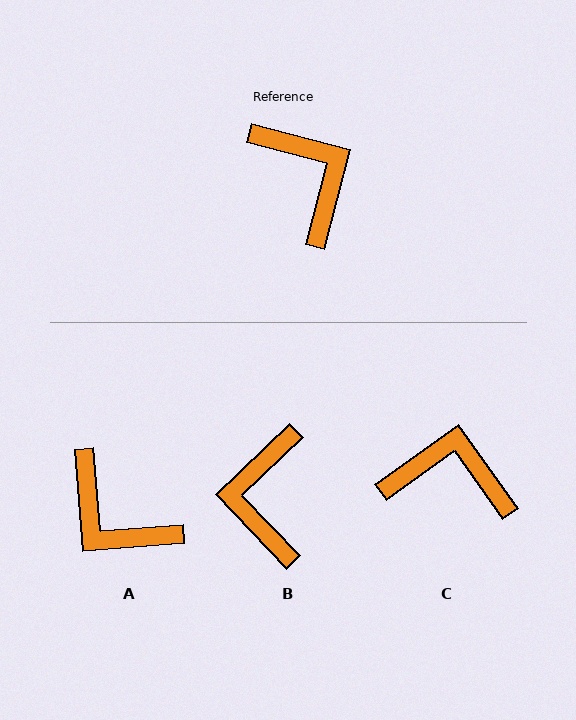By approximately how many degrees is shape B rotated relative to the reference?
Approximately 148 degrees counter-clockwise.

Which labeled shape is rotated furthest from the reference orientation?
A, about 161 degrees away.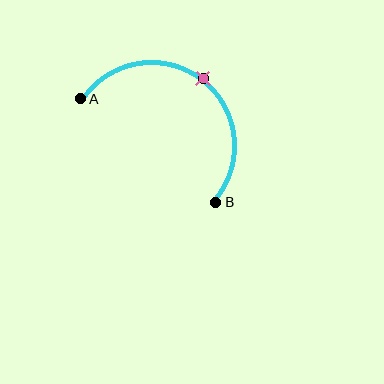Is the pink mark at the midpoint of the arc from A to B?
Yes. The pink mark lies on the arc at equal arc-length from both A and B — it is the arc midpoint.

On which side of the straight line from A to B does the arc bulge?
The arc bulges above and to the right of the straight line connecting A and B.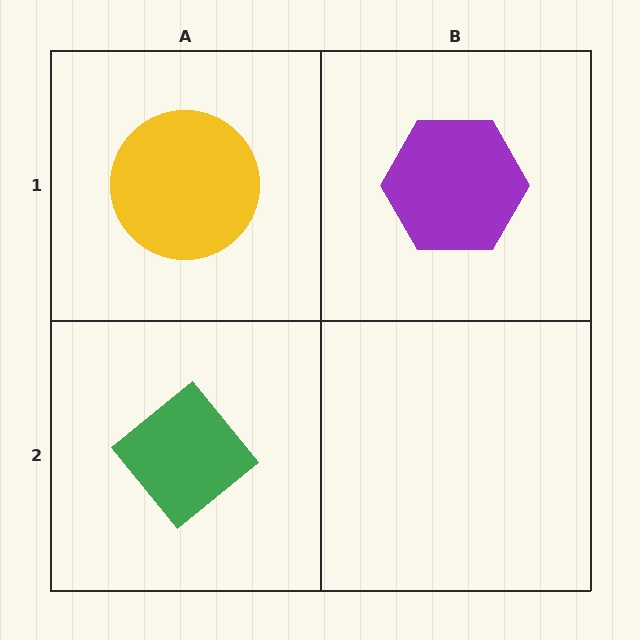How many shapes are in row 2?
1 shape.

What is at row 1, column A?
A yellow circle.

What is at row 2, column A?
A green diamond.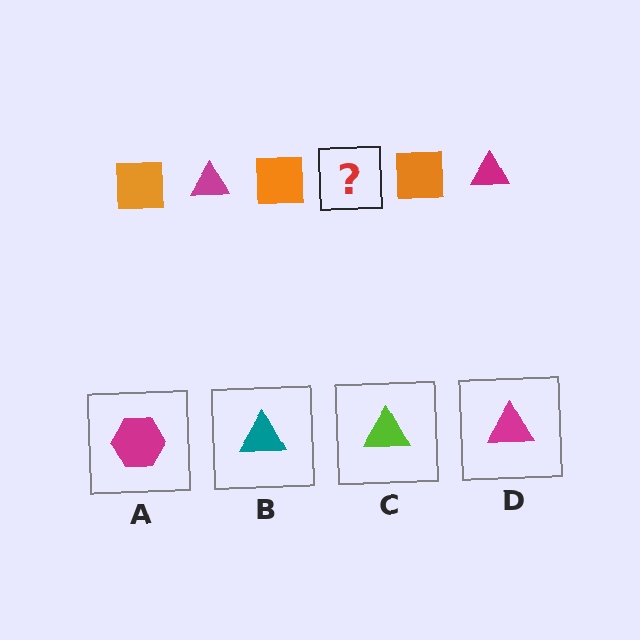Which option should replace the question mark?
Option D.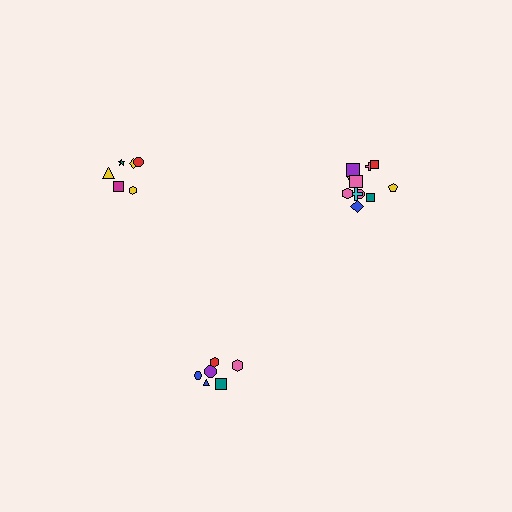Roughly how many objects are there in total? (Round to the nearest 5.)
Roughly 25 objects in total.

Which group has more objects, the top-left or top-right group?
The top-right group.